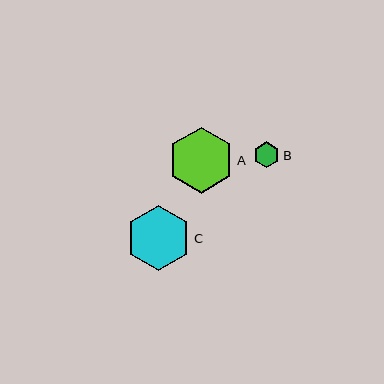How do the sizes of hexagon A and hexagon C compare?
Hexagon A and hexagon C are approximately the same size.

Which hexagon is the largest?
Hexagon A is the largest with a size of approximately 66 pixels.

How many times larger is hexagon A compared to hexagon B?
Hexagon A is approximately 2.6 times the size of hexagon B.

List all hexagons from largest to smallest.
From largest to smallest: A, C, B.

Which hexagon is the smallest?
Hexagon B is the smallest with a size of approximately 26 pixels.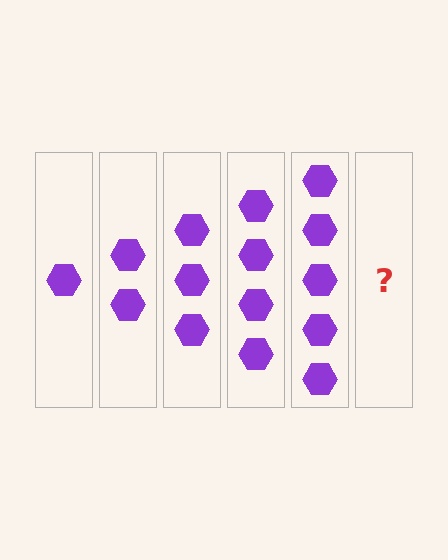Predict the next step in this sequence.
The next step is 6 hexagons.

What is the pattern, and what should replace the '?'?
The pattern is that each step adds one more hexagon. The '?' should be 6 hexagons.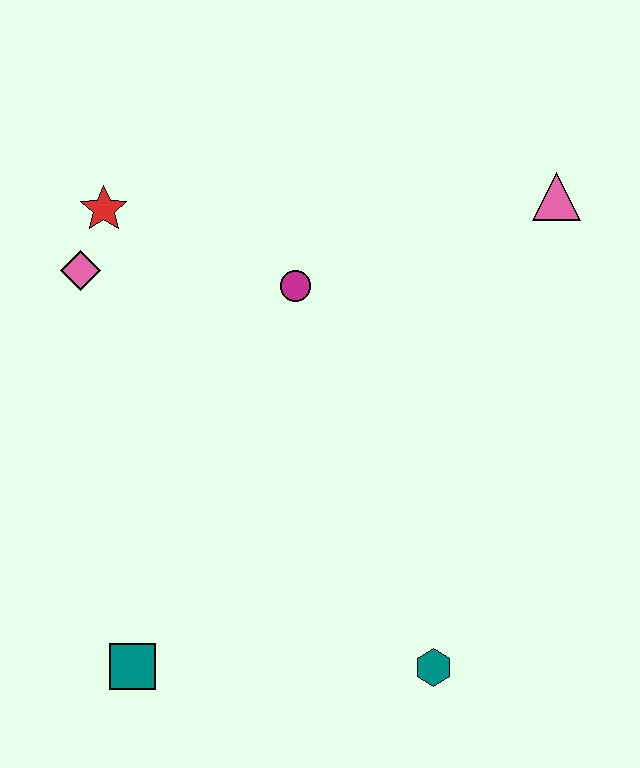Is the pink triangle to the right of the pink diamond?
Yes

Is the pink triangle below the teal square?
No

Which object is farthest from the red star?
The teal hexagon is farthest from the red star.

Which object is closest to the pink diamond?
The red star is closest to the pink diamond.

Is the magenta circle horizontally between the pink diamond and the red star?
No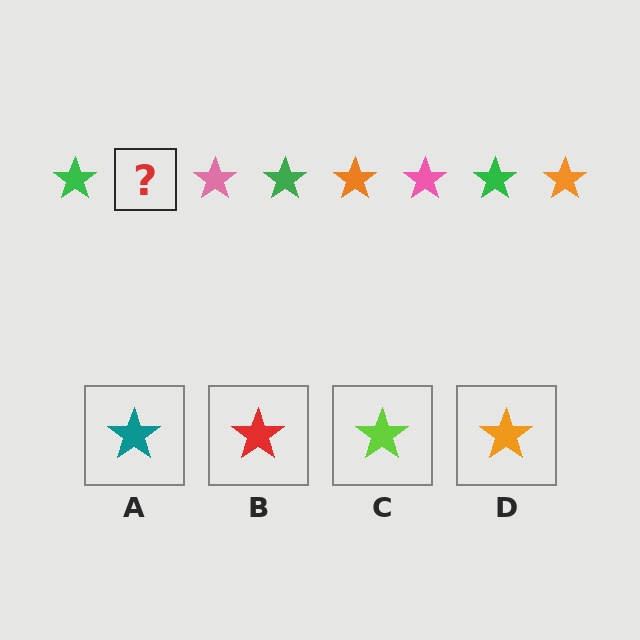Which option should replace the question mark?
Option D.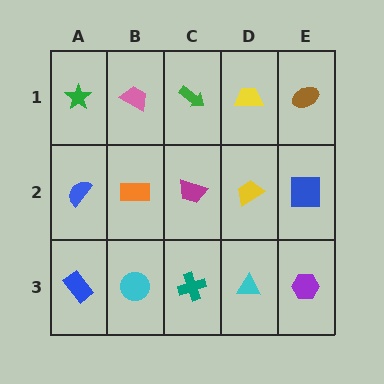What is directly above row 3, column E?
A blue square.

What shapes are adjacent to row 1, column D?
A yellow trapezoid (row 2, column D), a green arrow (row 1, column C), a brown ellipse (row 1, column E).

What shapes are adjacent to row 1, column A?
A blue semicircle (row 2, column A), a pink trapezoid (row 1, column B).